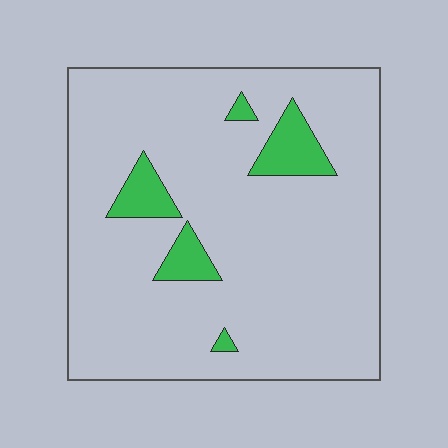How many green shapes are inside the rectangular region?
5.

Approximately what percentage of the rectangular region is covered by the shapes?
Approximately 10%.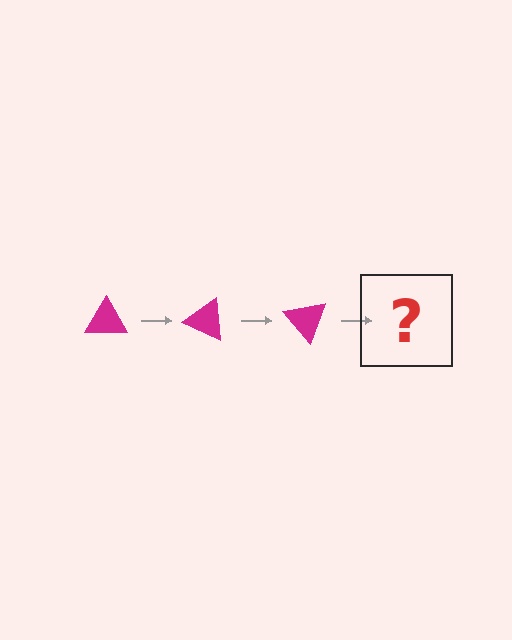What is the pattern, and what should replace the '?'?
The pattern is that the triangle rotates 25 degrees each step. The '?' should be a magenta triangle rotated 75 degrees.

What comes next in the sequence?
The next element should be a magenta triangle rotated 75 degrees.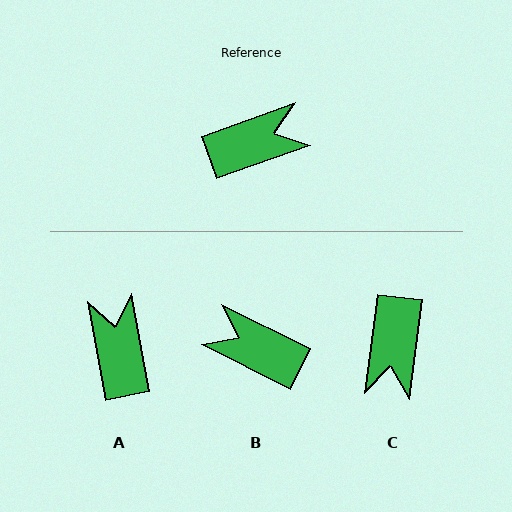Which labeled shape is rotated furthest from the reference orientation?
B, about 134 degrees away.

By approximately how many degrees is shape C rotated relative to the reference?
Approximately 117 degrees clockwise.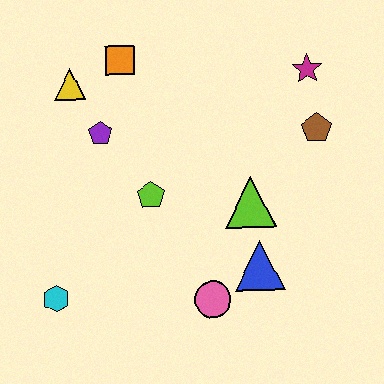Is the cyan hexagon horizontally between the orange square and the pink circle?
No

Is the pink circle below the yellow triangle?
Yes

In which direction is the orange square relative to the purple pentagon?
The orange square is above the purple pentagon.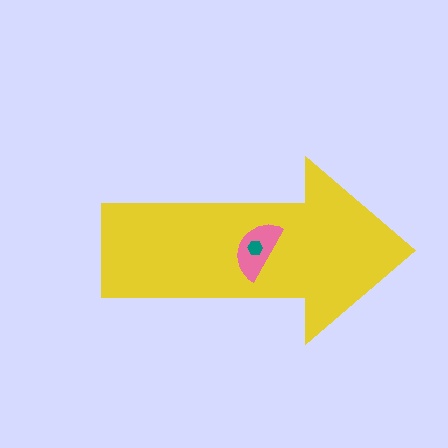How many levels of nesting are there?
3.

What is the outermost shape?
The yellow arrow.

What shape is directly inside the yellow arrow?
The pink semicircle.